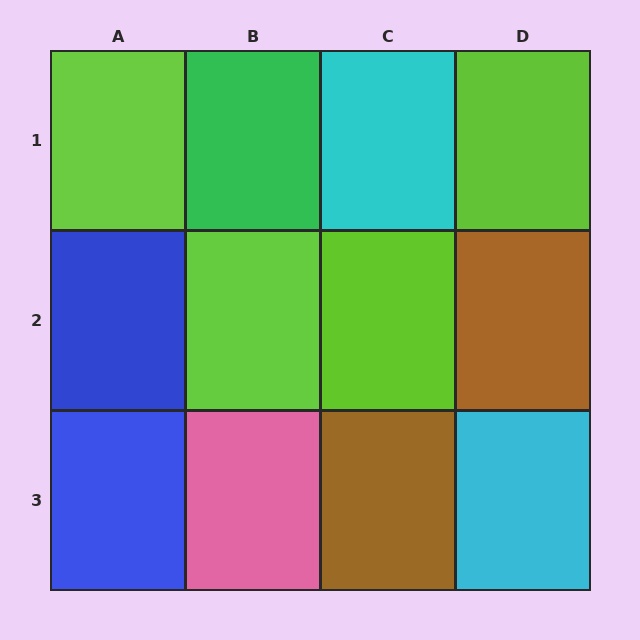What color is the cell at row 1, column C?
Cyan.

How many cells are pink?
1 cell is pink.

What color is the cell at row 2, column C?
Lime.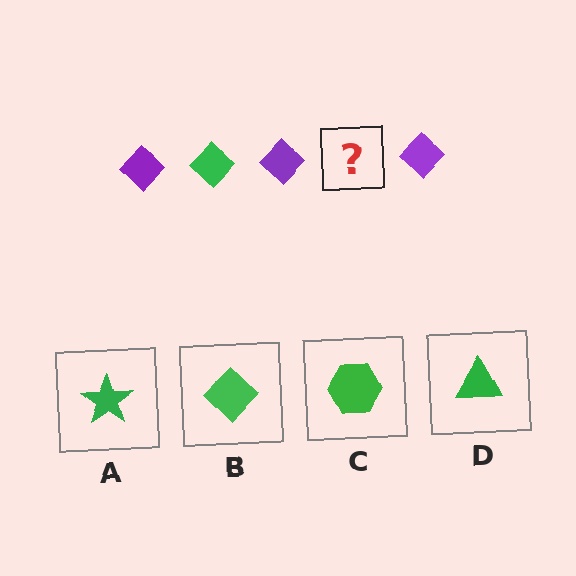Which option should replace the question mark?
Option B.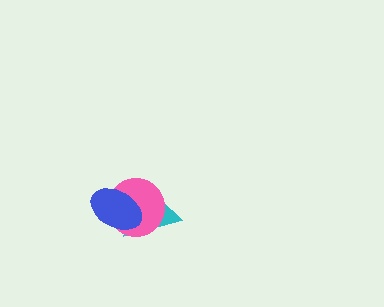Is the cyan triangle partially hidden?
Yes, it is partially covered by another shape.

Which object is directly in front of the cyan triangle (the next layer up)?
The pink circle is directly in front of the cyan triangle.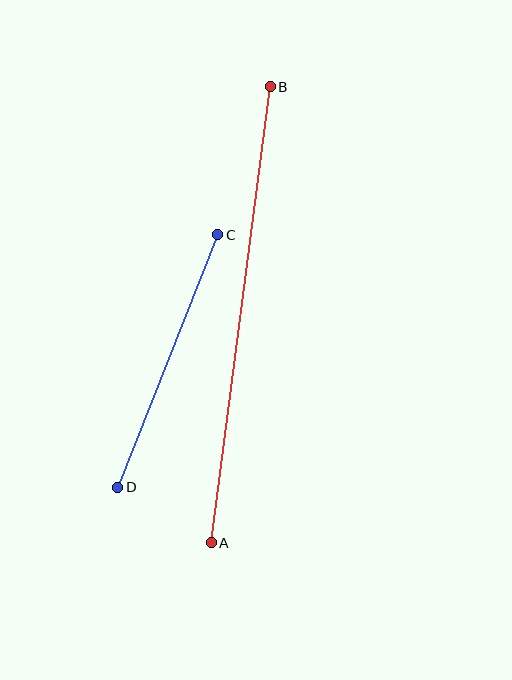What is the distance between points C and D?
The distance is approximately 272 pixels.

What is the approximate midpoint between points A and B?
The midpoint is at approximately (241, 315) pixels.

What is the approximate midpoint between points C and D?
The midpoint is at approximately (168, 361) pixels.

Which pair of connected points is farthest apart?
Points A and B are farthest apart.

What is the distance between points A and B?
The distance is approximately 460 pixels.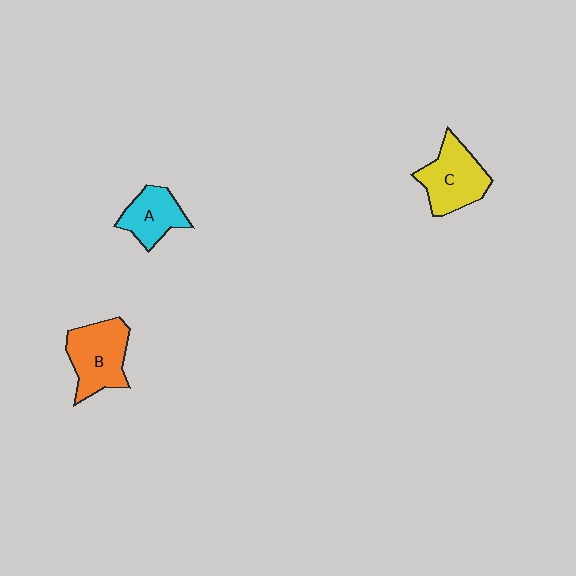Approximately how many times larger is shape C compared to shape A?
Approximately 1.4 times.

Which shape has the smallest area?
Shape A (cyan).